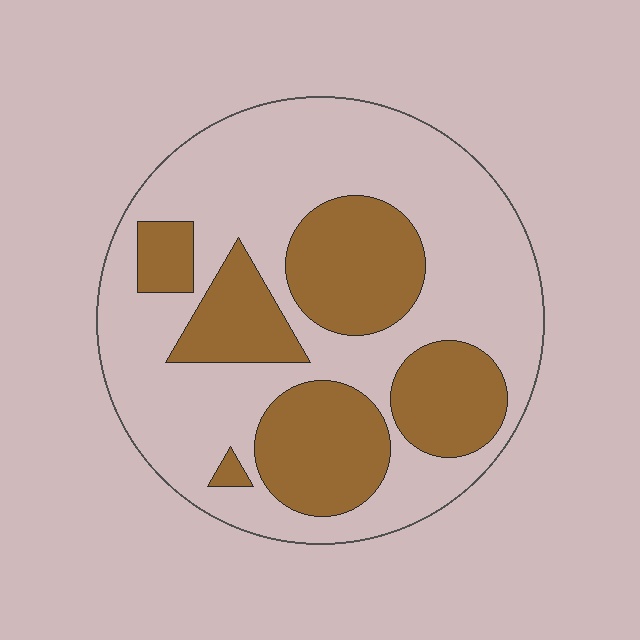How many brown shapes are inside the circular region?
6.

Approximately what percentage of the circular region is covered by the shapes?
Approximately 35%.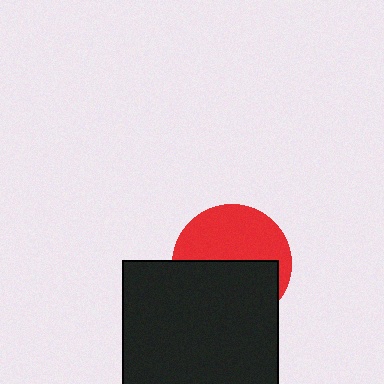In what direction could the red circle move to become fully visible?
The red circle could move up. That would shift it out from behind the black square entirely.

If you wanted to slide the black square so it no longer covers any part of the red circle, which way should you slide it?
Slide it down — that is the most direct way to separate the two shapes.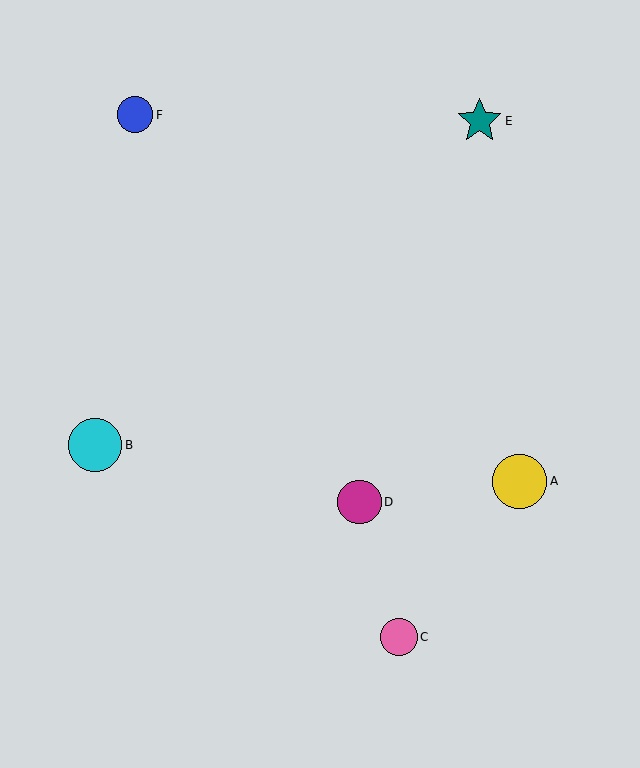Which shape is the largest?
The yellow circle (labeled A) is the largest.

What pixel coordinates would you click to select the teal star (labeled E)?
Click at (480, 121) to select the teal star E.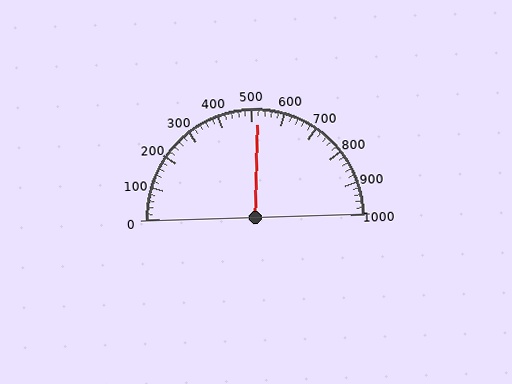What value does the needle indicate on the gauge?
The needle indicates approximately 520.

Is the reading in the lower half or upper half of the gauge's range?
The reading is in the upper half of the range (0 to 1000).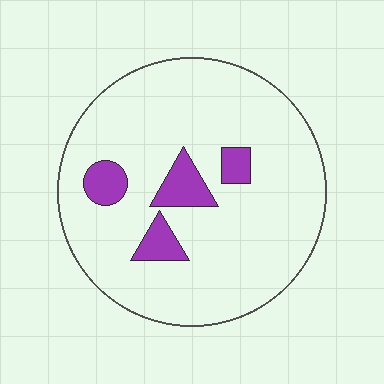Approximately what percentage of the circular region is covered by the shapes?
Approximately 10%.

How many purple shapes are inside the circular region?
4.